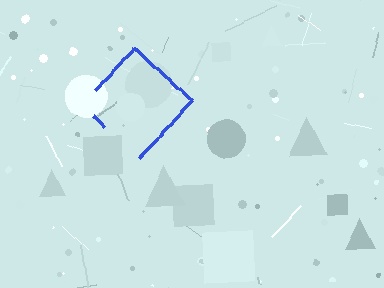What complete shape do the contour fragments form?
The contour fragments form a diamond.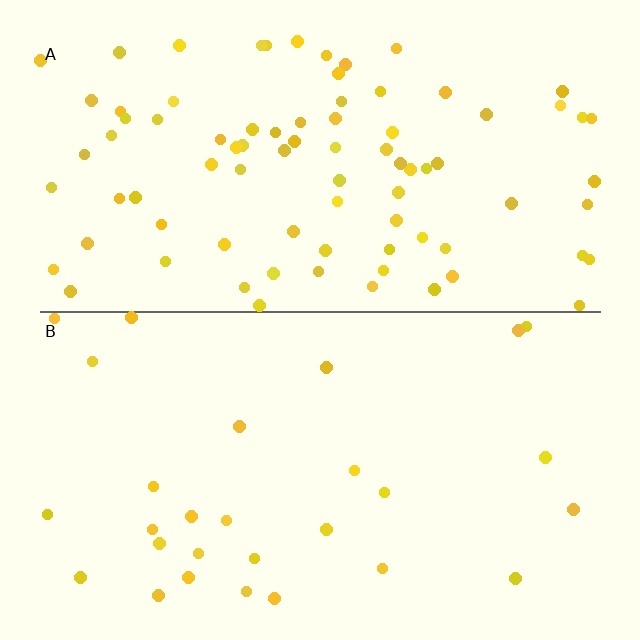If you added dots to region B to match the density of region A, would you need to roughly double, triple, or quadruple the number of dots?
Approximately triple.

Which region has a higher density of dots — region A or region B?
A (the top).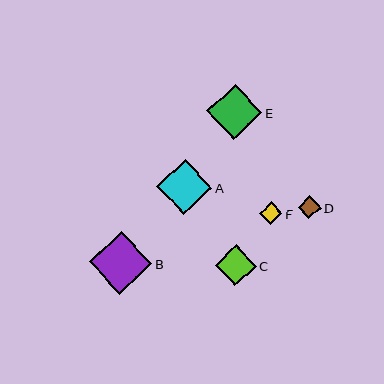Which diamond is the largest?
Diamond B is the largest with a size of approximately 63 pixels.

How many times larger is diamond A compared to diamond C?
Diamond A is approximately 1.4 times the size of diamond C.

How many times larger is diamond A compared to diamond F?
Diamond A is approximately 2.4 times the size of diamond F.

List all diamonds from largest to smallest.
From largest to smallest: B, A, E, C, D, F.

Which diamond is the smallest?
Diamond F is the smallest with a size of approximately 23 pixels.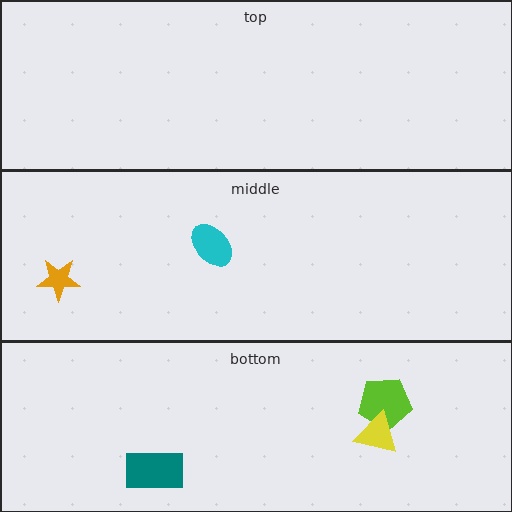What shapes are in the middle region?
The cyan ellipse, the orange star.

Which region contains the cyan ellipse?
The middle region.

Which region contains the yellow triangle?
The bottom region.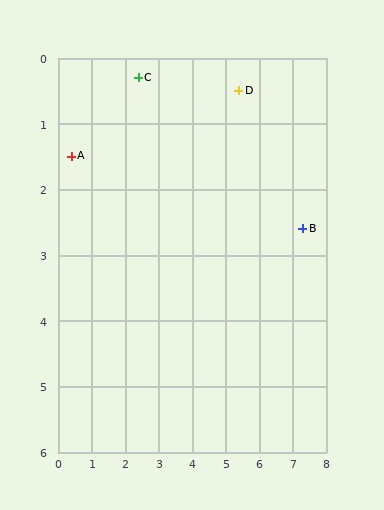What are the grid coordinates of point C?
Point C is at approximately (2.4, 0.3).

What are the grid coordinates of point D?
Point D is at approximately (5.4, 0.5).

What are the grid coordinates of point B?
Point B is at approximately (7.3, 2.6).